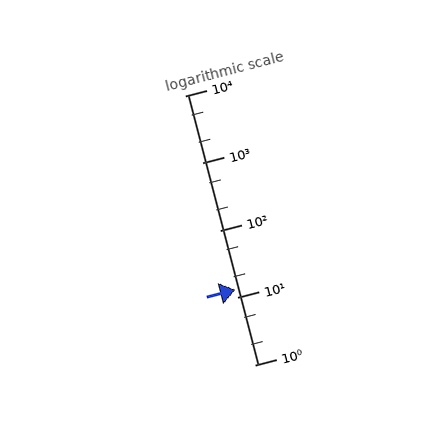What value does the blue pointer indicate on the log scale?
The pointer indicates approximately 13.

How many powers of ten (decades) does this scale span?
The scale spans 4 decades, from 1 to 10000.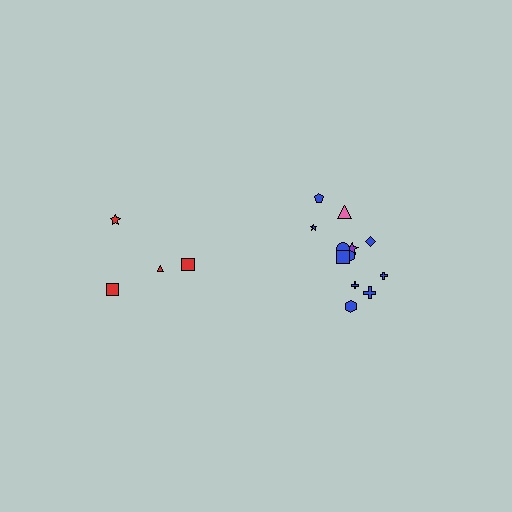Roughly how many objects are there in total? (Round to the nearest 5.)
Roughly 15 objects in total.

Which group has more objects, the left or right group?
The right group.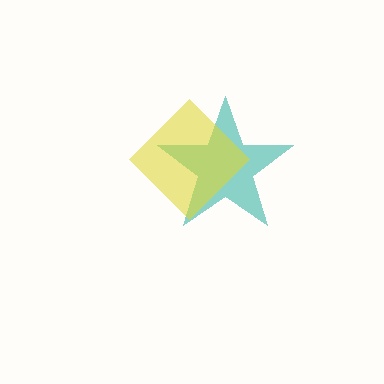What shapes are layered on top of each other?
The layered shapes are: a teal star, a yellow diamond.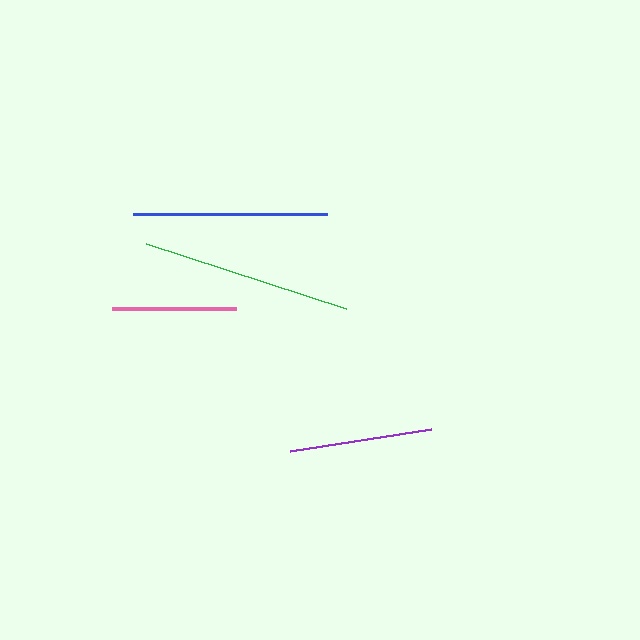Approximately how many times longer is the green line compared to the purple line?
The green line is approximately 1.5 times the length of the purple line.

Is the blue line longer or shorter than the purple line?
The blue line is longer than the purple line.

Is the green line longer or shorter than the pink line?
The green line is longer than the pink line.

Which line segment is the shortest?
The pink line is the shortest at approximately 124 pixels.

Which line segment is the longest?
The green line is the longest at approximately 210 pixels.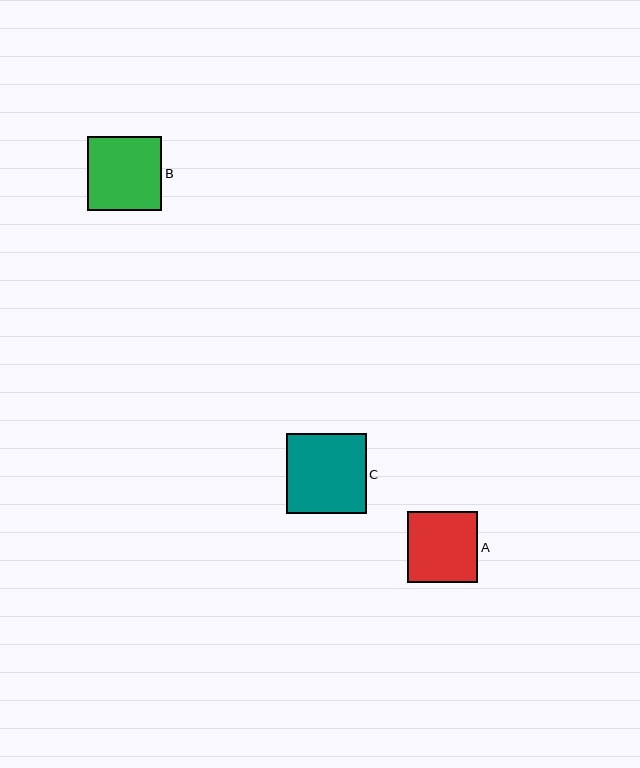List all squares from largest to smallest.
From largest to smallest: C, B, A.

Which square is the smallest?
Square A is the smallest with a size of approximately 70 pixels.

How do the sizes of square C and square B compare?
Square C and square B are approximately the same size.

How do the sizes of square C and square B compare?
Square C and square B are approximately the same size.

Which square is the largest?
Square C is the largest with a size of approximately 80 pixels.